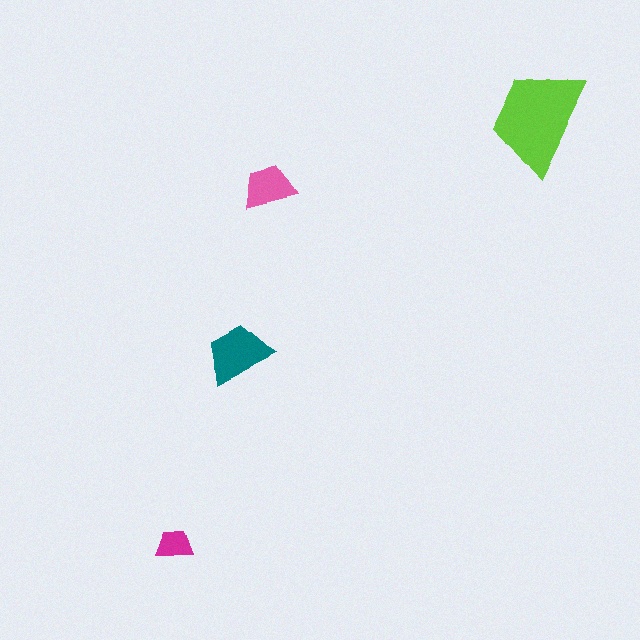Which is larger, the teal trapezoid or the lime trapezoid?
The lime one.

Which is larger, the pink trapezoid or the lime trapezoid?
The lime one.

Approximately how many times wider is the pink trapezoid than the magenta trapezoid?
About 1.5 times wider.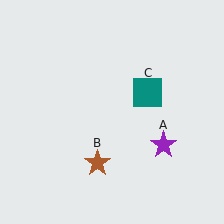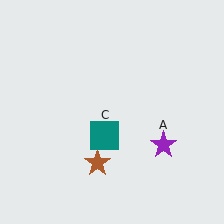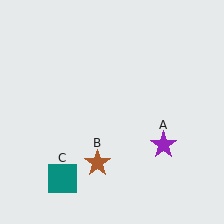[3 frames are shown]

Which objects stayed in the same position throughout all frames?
Purple star (object A) and brown star (object B) remained stationary.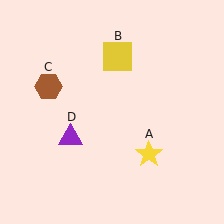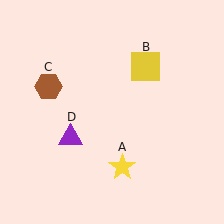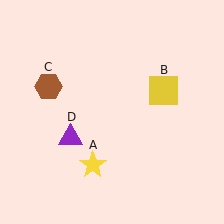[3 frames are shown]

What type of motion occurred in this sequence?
The yellow star (object A), yellow square (object B) rotated clockwise around the center of the scene.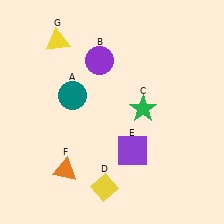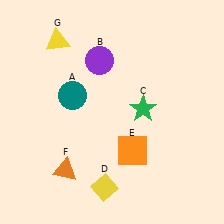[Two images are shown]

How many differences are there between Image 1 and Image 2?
There is 1 difference between the two images.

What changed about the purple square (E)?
In Image 1, E is purple. In Image 2, it changed to orange.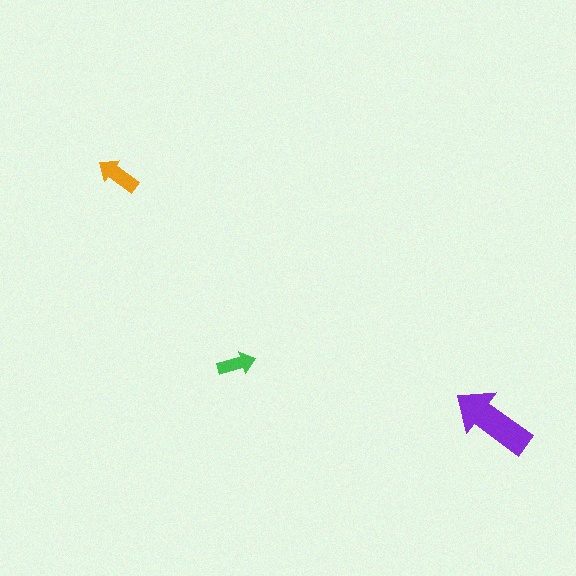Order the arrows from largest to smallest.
the purple one, the orange one, the green one.